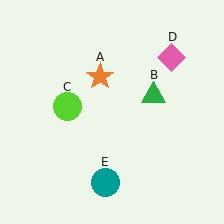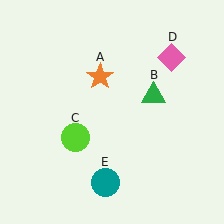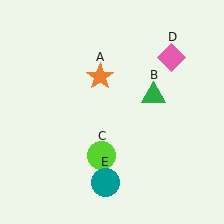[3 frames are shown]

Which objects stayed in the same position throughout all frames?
Orange star (object A) and green triangle (object B) and pink diamond (object D) and teal circle (object E) remained stationary.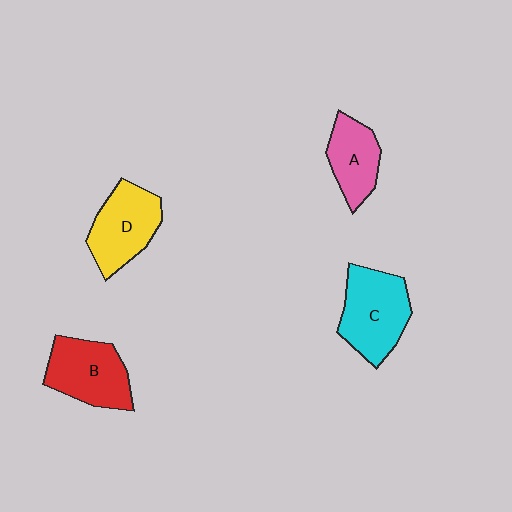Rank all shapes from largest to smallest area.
From largest to smallest: C (cyan), B (red), D (yellow), A (pink).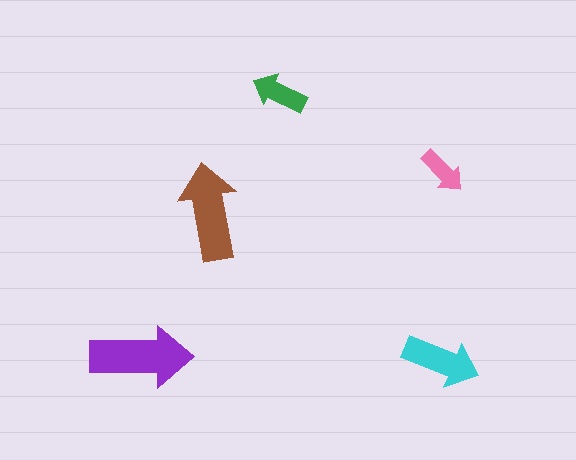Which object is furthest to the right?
The pink arrow is rightmost.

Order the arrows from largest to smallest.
the purple one, the brown one, the cyan one, the green one, the pink one.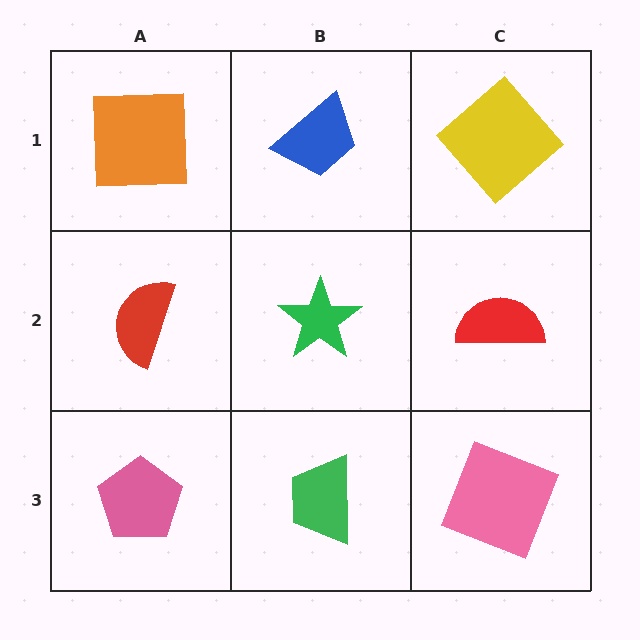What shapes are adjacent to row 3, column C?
A red semicircle (row 2, column C), a green trapezoid (row 3, column B).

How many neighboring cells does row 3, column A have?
2.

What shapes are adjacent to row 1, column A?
A red semicircle (row 2, column A), a blue trapezoid (row 1, column B).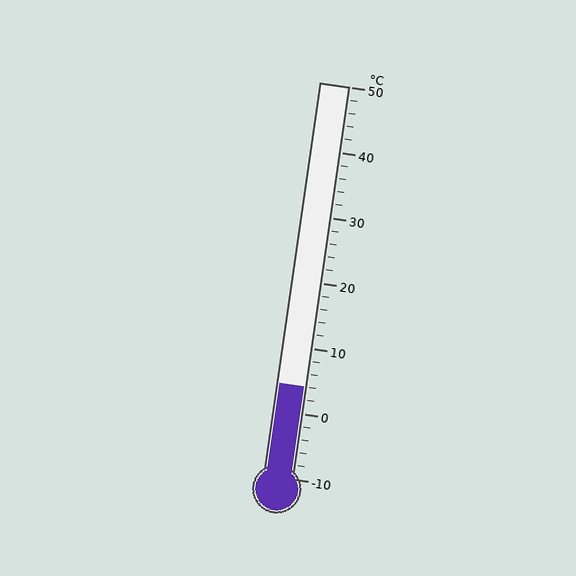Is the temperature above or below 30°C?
The temperature is below 30°C.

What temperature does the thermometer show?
The thermometer shows approximately 4°C.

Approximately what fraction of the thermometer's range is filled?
The thermometer is filled to approximately 25% of its range.